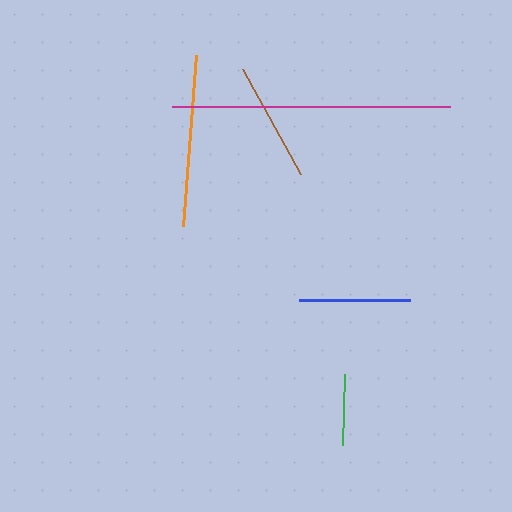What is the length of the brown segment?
The brown segment is approximately 119 pixels long.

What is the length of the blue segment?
The blue segment is approximately 111 pixels long.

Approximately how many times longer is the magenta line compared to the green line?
The magenta line is approximately 3.9 times the length of the green line.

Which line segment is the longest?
The magenta line is the longest at approximately 278 pixels.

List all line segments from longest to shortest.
From longest to shortest: magenta, orange, brown, blue, green.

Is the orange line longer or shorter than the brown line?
The orange line is longer than the brown line.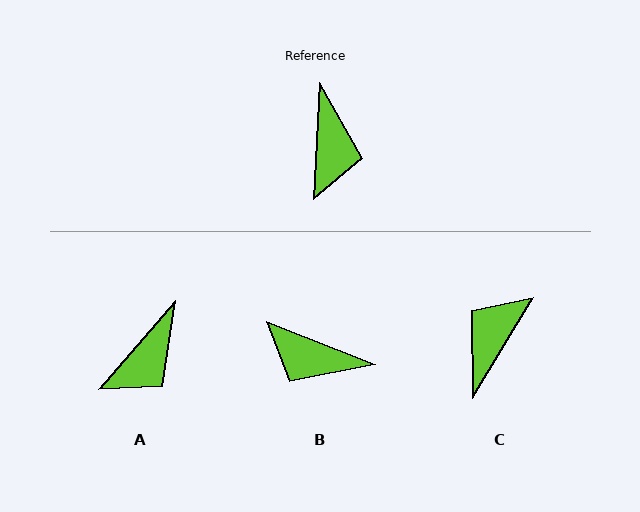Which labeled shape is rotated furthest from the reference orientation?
C, about 151 degrees away.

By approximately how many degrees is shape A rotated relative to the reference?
Approximately 38 degrees clockwise.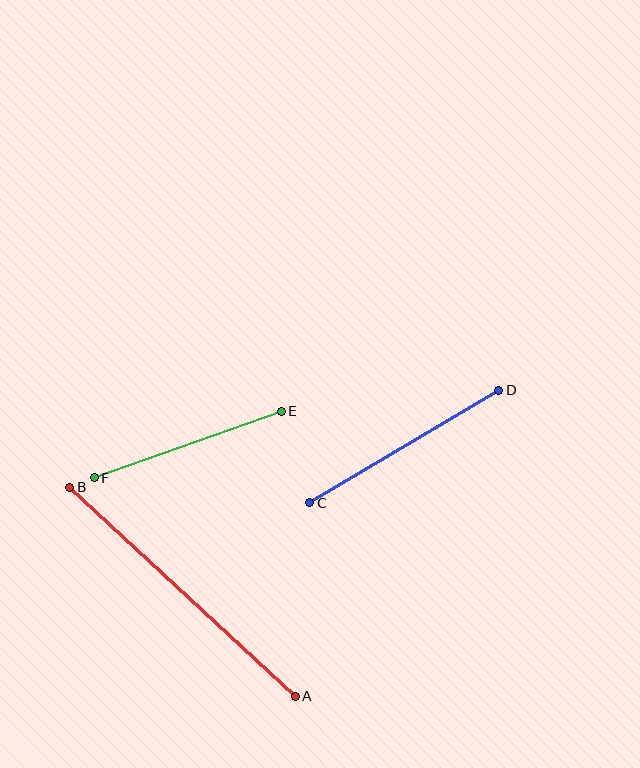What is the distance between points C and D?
The distance is approximately 220 pixels.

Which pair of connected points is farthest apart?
Points A and B are farthest apart.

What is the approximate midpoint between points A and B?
The midpoint is at approximately (182, 592) pixels.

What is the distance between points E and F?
The distance is approximately 198 pixels.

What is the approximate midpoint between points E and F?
The midpoint is at approximately (188, 444) pixels.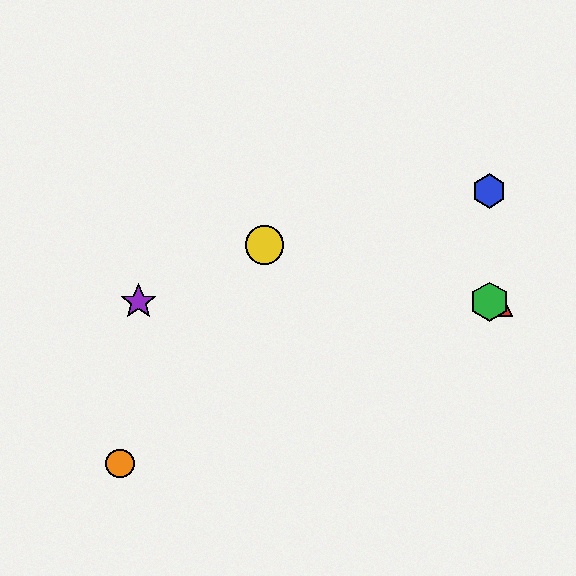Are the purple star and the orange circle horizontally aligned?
No, the purple star is at y≈302 and the orange circle is at y≈464.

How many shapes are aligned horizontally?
3 shapes (the red triangle, the green hexagon, the purple star) are aligned horizontally.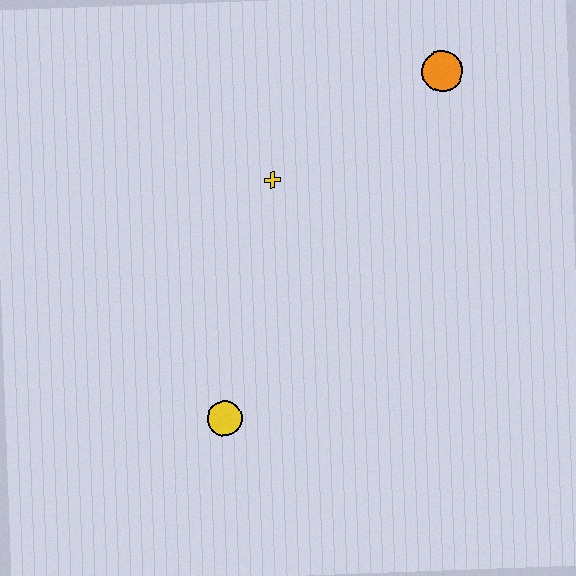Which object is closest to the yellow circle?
The yellow cross is closest to the yellow circle.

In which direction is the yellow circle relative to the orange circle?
The yellow circle is below the orange circle.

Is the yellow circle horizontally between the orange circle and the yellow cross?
No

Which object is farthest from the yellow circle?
The orange circle is farthest from the yellow circle.